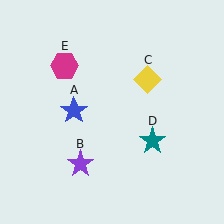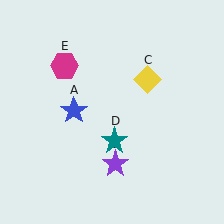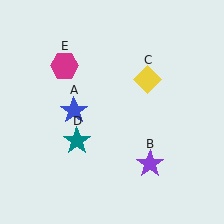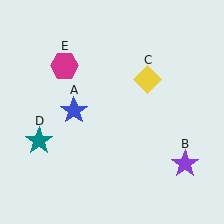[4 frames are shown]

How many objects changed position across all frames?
2 objects changed position: purple star (object B), teal star (object D).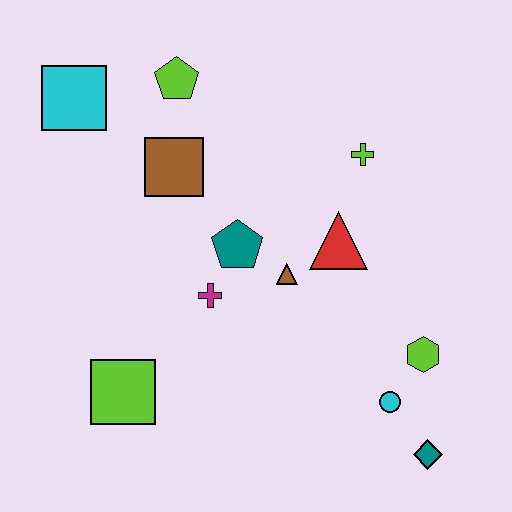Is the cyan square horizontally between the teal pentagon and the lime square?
No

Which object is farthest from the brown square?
The teal diamond is farthest from the brown square.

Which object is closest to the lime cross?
The red triangle is closest to the lime cross.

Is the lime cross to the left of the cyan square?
No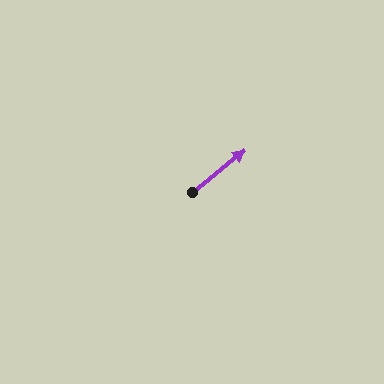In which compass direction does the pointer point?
Northeast.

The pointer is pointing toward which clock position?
Roughly 2 o'clock.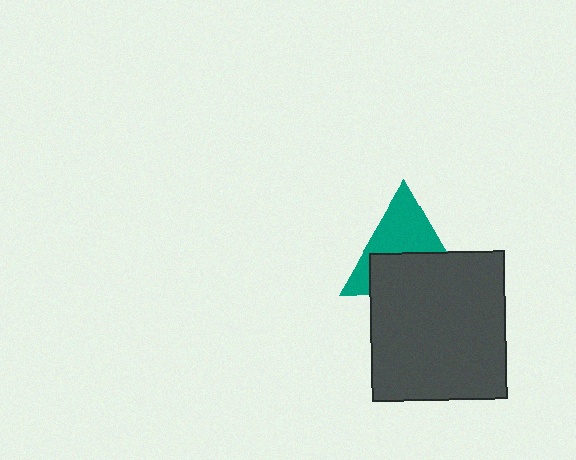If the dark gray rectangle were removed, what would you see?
You would see the complete teal triangle.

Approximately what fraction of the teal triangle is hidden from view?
Roughly 50% of the teal triangle is hidden behind the dark gray rectangle.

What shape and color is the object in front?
The object in front is a dark gray rectangle.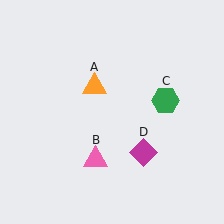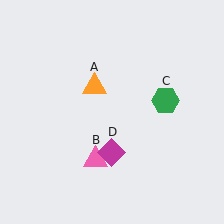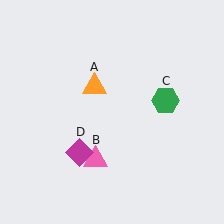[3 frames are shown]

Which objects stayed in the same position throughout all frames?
Orange triangle (object A) and pink triangle (object B) and green hexagon (object C) remained stationary.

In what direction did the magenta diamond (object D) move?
The magenta diamond (object D) moved left.